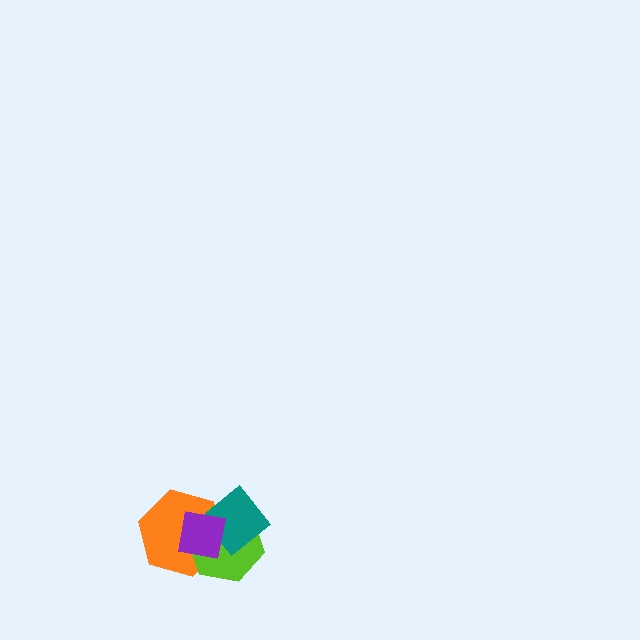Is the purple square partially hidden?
No, no other shape covers it.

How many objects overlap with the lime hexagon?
3 objects overlap with the lime hexagon.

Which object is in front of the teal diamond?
The purple square is in front of the teal diamond.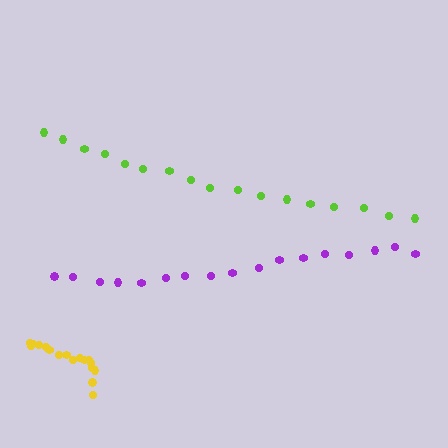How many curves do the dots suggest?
There are 3 distinct paths.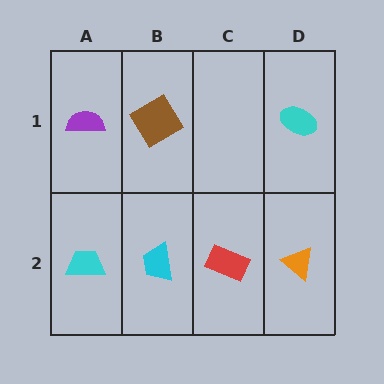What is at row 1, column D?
A cyan ellipse.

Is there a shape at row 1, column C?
No, that cell is empty.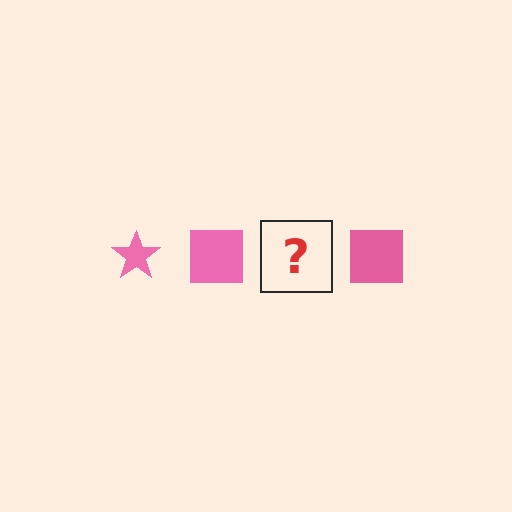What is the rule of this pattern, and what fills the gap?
The rule is that the pattern cycles through star, square shapes in pink. The gap should be filled with a pink star.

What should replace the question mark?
The question mark should be replaced with a pink star.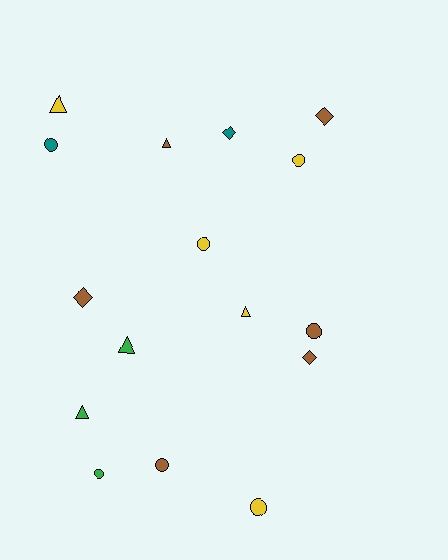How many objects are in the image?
There are 16 objects.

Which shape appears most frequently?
Circle, with 7 objects.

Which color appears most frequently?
Brown, with 6 objects.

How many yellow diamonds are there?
There are no yellow diamonds.